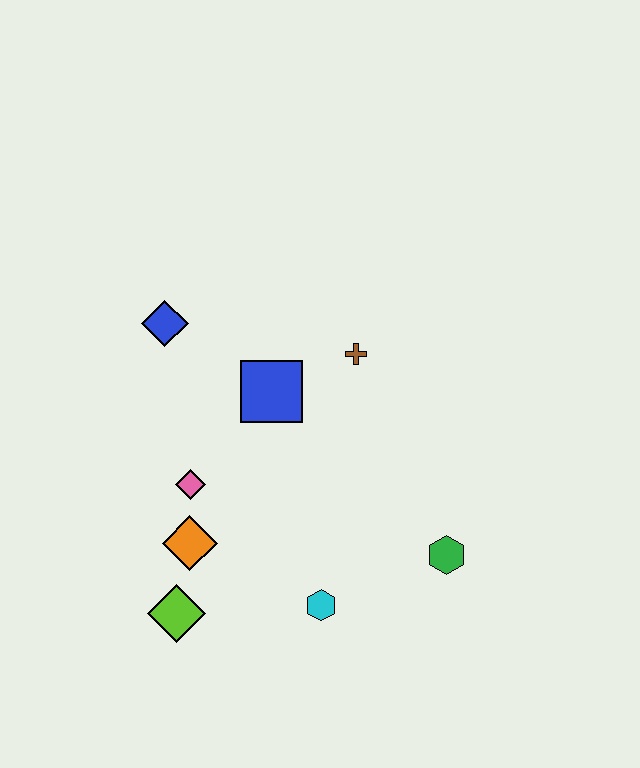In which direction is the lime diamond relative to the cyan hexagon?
The lime diamond is to the left of the cyan hexagon.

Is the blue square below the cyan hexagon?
No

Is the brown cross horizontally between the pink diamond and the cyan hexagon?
No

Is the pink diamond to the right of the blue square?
No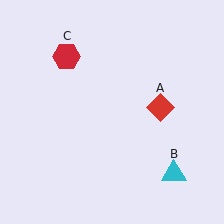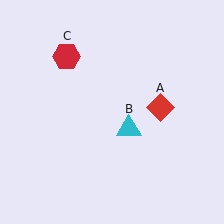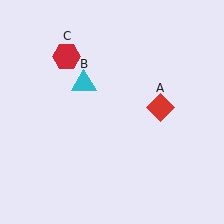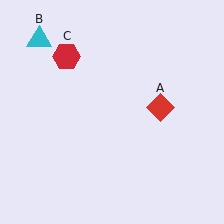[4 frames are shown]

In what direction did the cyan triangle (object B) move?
The cyan triangle (object B) moved up and to the left.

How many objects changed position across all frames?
1 object changed position: cyan triangle (object B).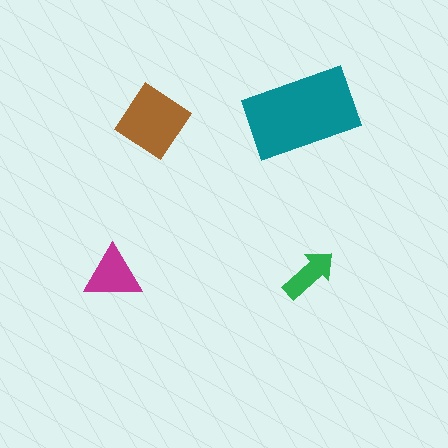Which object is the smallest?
The green arrow.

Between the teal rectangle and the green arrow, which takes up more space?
The teal rectangle.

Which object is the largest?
The teal rectangle.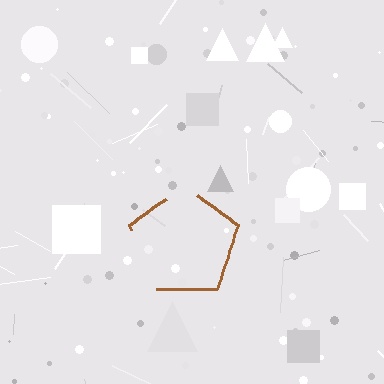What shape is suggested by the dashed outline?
The dashed outline suggests a pentagon.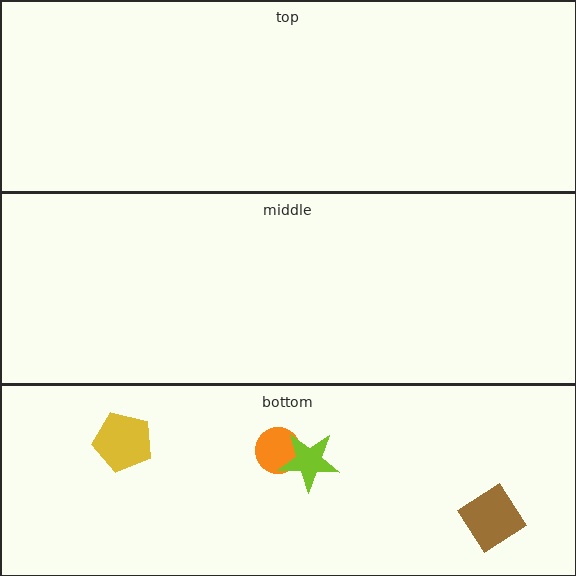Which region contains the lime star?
The bottom region.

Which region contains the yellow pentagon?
The bottom region.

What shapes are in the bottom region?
The brown diamond, the orange circle, the yellow pentagon, the lime star.